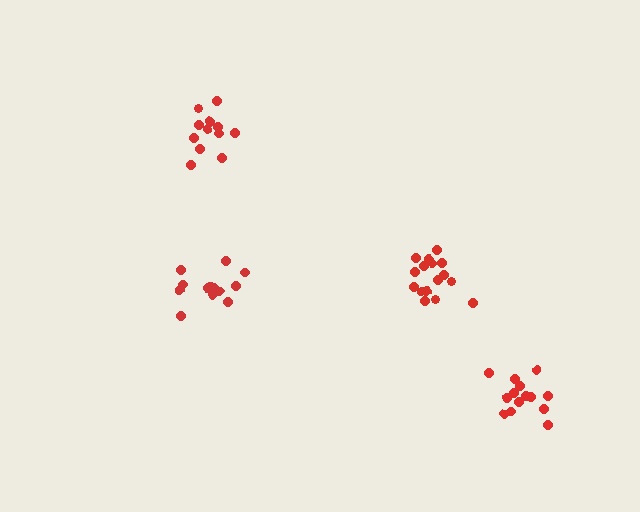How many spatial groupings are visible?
There are 4 spatial groupings.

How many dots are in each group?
Group 1: 12 dots, Group 2: 13 dots, Group 3: 17 dots, Group 4: 14 dots (56 total).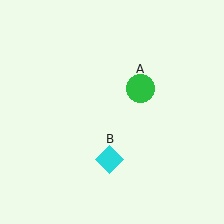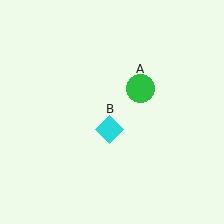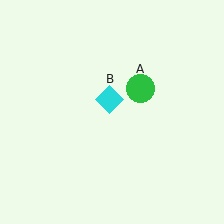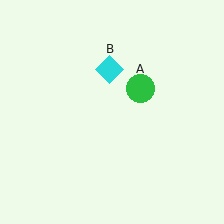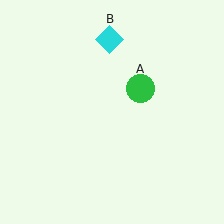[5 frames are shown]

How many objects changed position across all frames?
1 object changed position: cyan diamond (object B).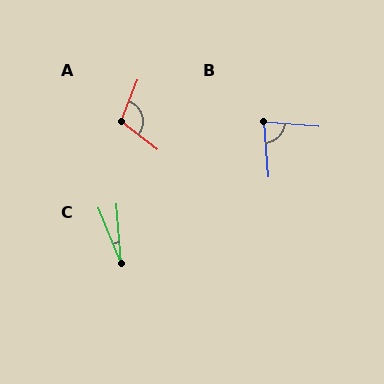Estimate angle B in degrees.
Approximately 81 degrees.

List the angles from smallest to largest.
C (18°), B (81°), A (106°).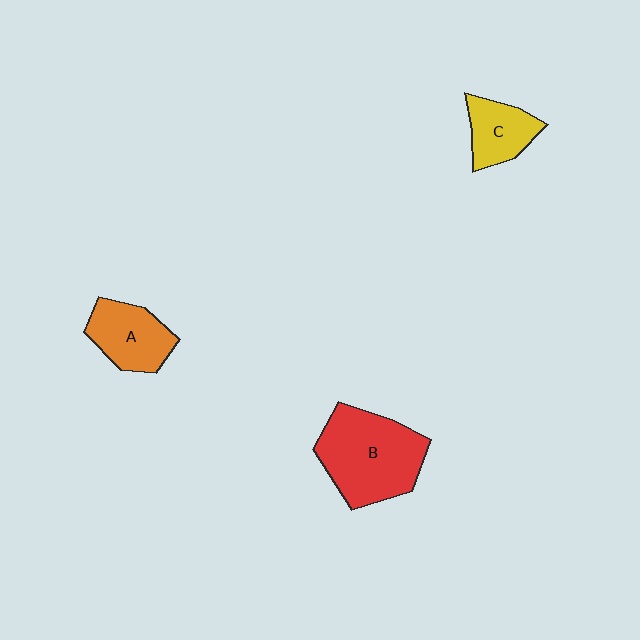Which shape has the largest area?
Shape B (red).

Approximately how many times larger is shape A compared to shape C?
Approximately 1.2 times.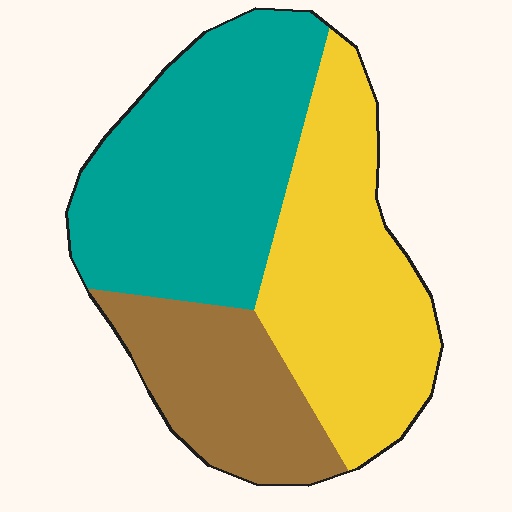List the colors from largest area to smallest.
From largest to smallest: teal, yellow, brown.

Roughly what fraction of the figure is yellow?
Yellow takes up about three eighths (3/8) of the figure.